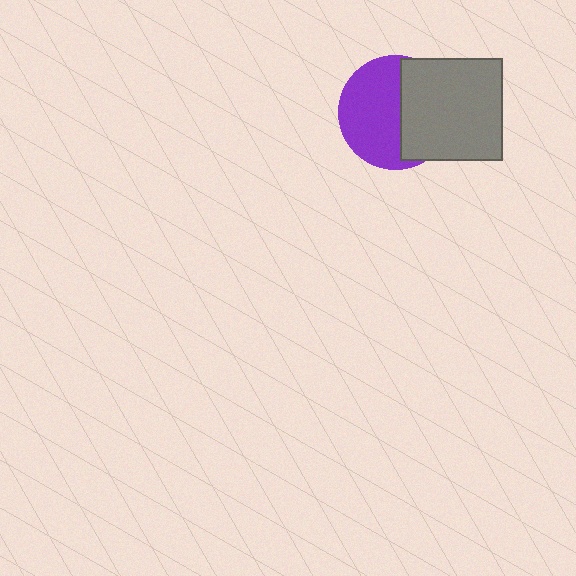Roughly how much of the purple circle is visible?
About half of it is visible (roughly 56%).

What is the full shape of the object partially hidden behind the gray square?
The partially hidden object is a purple circle.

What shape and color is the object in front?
The object in front is a gray square.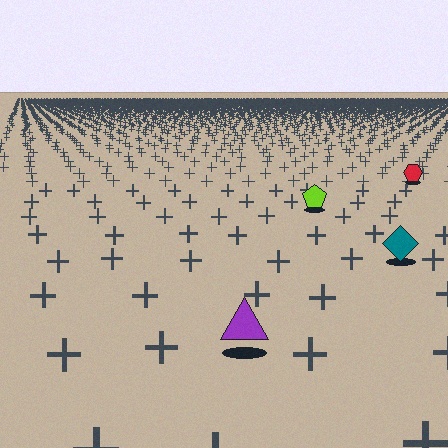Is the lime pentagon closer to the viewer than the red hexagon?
Yes. The lime pentagon is closer — you can tell from the texture gradient: the ground texture is coarser near it.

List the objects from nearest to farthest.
From nearest to farthest: the purple triangle, the teal diamond, the lime pentagon, the red hexagon.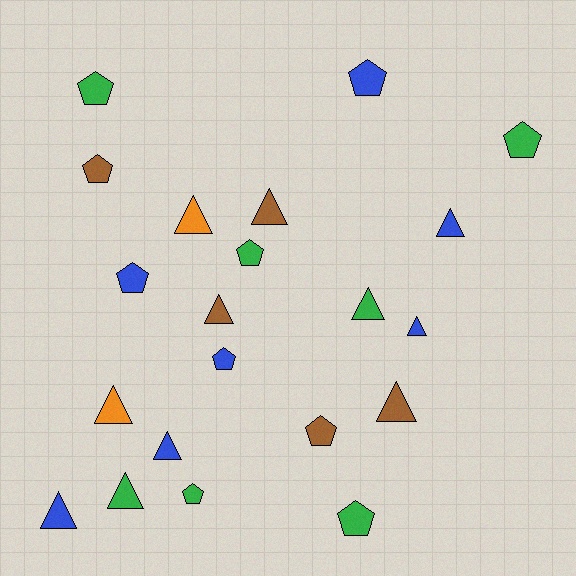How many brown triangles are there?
There are 3 brown triangles.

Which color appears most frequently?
Blue, with 7 objects.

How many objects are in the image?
There are 21 objects.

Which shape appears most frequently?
Triangle, with 11 objects.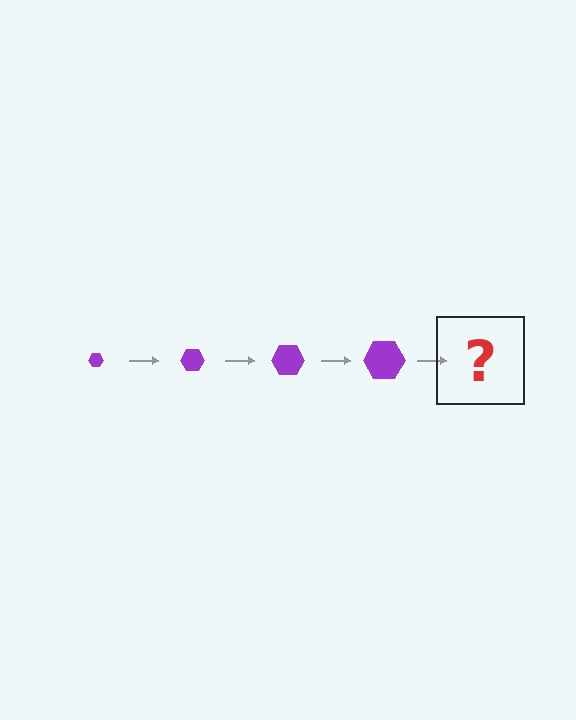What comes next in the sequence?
The next element should be a purple hexagon, larger than the previous one.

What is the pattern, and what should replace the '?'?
The pattern is that the hexagon gets progressively larger each step. The '?' should be a purple hexagon, larger than the previous one.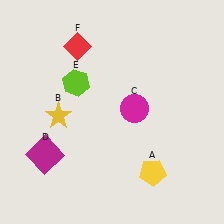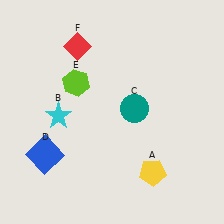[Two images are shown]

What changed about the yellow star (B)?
In Image 1, B is yellow. In Image 2, it changed to cyan.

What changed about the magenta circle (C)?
In Image 1, C is magenta. In Image 2, it changed to teal.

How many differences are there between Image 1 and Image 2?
There are 3 differences between the two images.